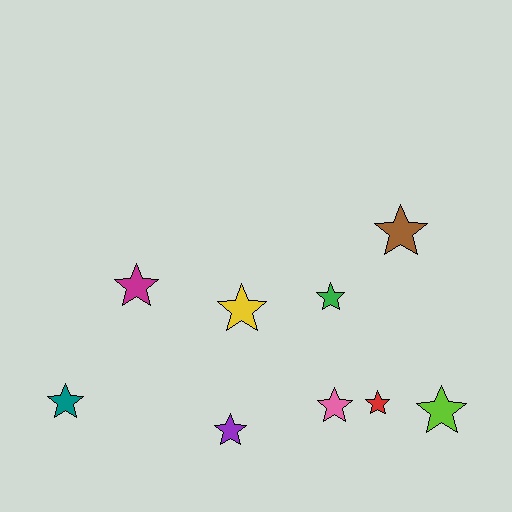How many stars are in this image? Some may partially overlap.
There are 9 stars.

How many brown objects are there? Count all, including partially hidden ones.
There is 1 brown object.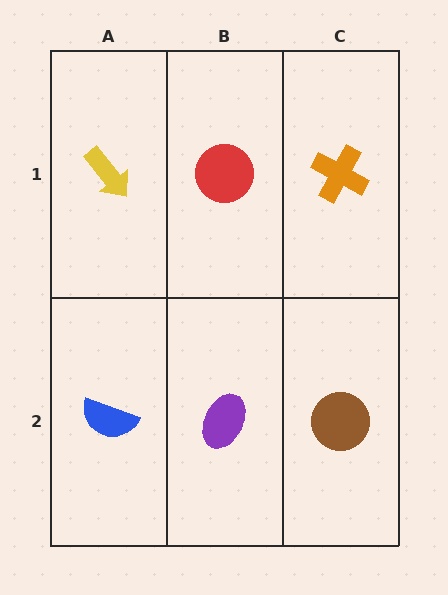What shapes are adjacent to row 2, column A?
A yellow arrow (row 1, column A), a purple ellipse (row 2, column B).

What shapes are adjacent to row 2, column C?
An orange cross (row 1, column C), a purple ellipse (row 2, column B).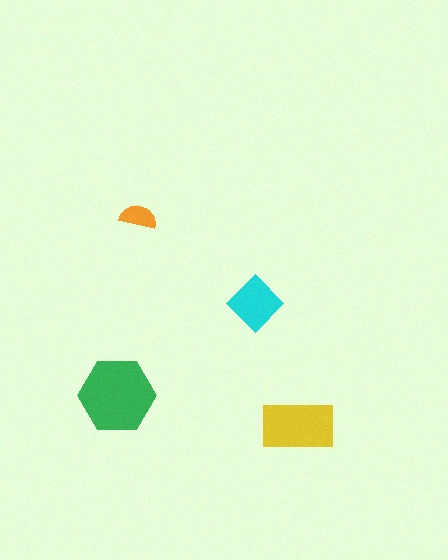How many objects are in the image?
There are 4 objects in the image.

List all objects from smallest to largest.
The orange semicircle, the cyan diamond, the yellow rectangle, the green hexagon.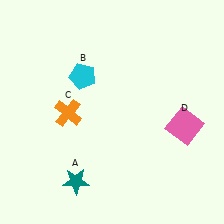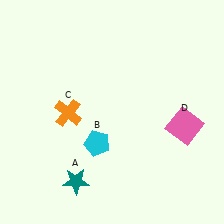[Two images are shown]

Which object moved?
The cyan pentagon (B) moved down.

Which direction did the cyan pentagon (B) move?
The cyan pentagon (B) moved down.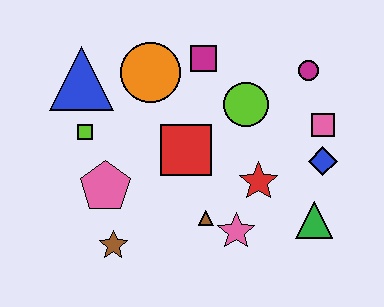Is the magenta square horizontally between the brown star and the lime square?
No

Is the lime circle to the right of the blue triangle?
Yes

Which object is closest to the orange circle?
The magenta square is closest to the orange circle.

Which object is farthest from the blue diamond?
The blue triangle is farthest from the blue diamond.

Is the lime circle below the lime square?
No